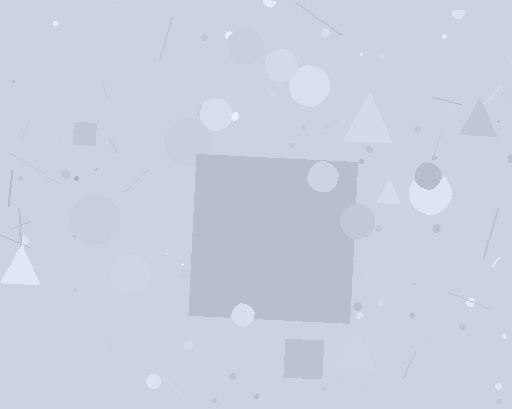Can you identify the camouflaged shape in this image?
The camouflaged shape is a square.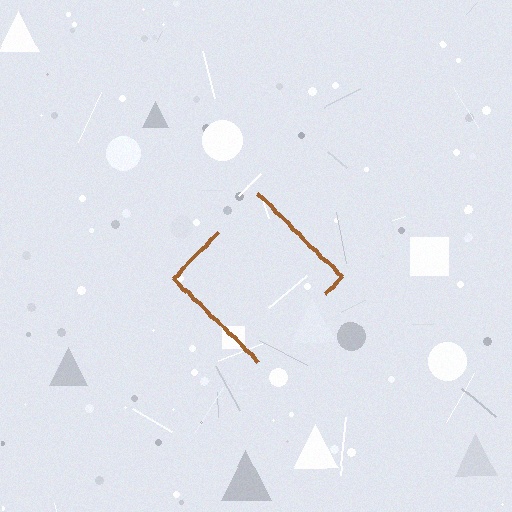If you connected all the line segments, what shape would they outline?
They would outline a diamond.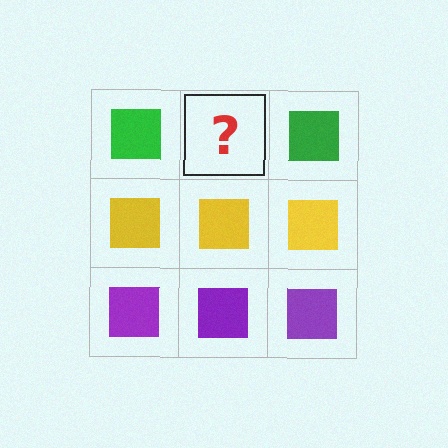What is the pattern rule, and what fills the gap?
The rule is that each row has a consistent color. The gap should be filled with a green square.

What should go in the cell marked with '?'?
The missing cell should contain a green square.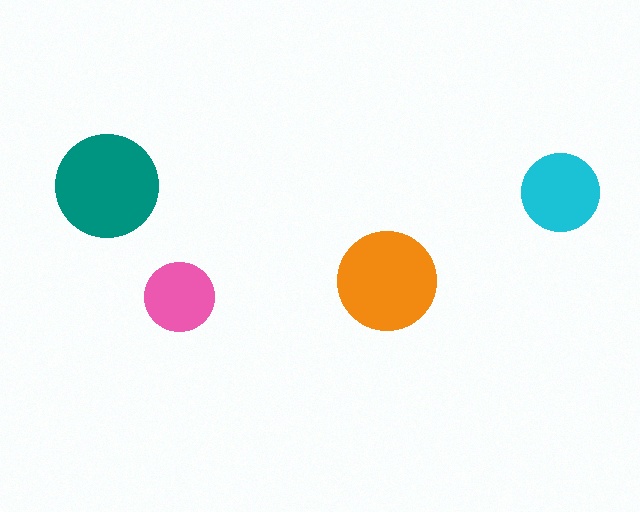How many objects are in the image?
There are 4 objects in the image.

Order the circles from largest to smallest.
the teal one, the orange one, the cyan one, the pink one.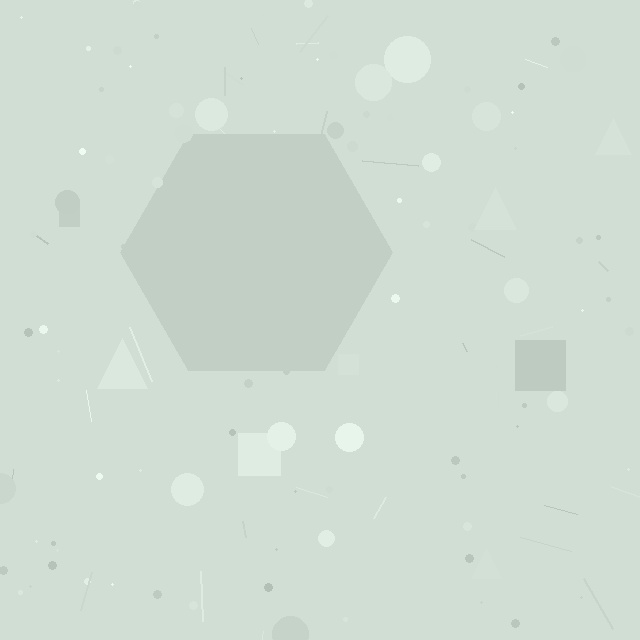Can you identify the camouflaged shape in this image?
The camouflaged shape is a hexagon.